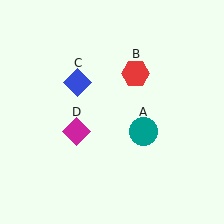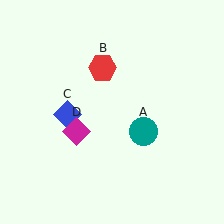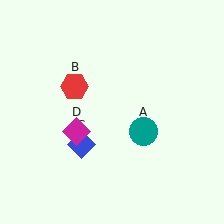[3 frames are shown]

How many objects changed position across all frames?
2 objects changed position: red hexagon (object B), blue diamond (object C).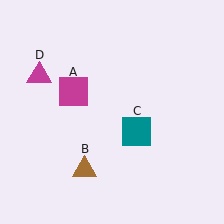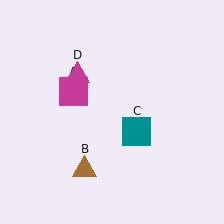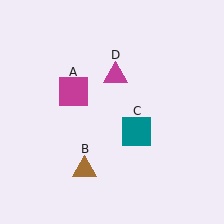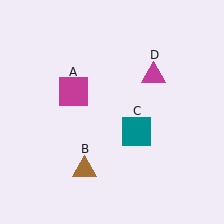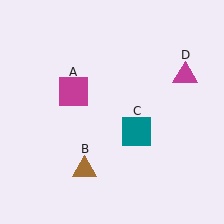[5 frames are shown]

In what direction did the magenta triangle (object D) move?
The magenta triangle (object D) moved right.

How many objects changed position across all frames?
1 object changed position: magenta triangle (object D).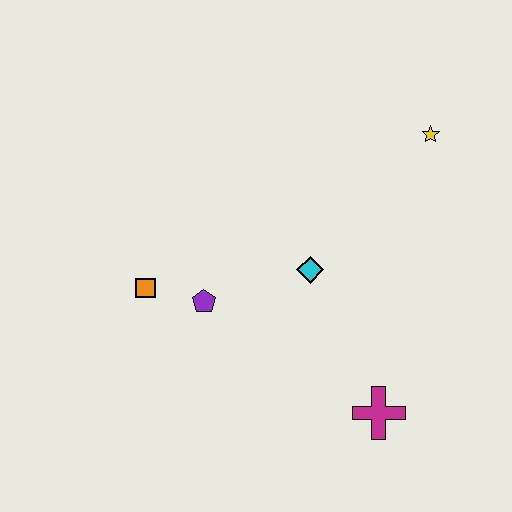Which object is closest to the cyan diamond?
The purple pentagon is closest to the cyan diamond.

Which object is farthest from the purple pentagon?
The yellow star is farthest from the purple pentagon.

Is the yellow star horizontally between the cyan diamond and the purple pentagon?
No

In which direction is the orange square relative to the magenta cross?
The orange square is to the left of the magenta cross.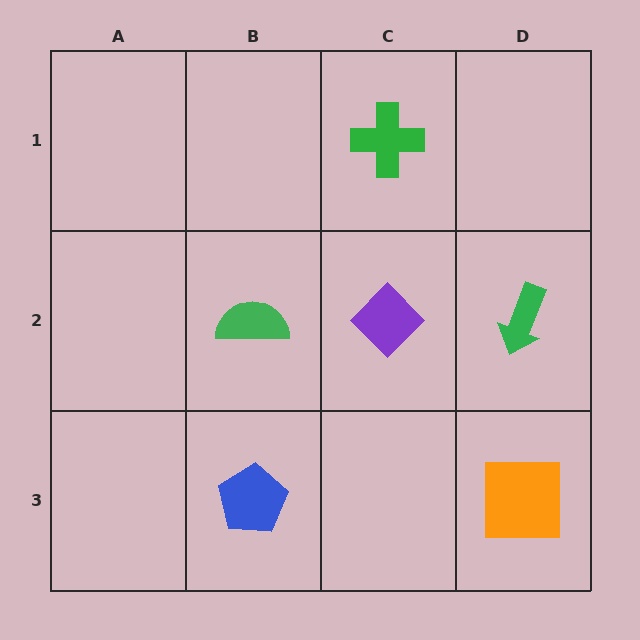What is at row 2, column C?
A purple diamond.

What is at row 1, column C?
A green cross.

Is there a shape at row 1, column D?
No, that cell is empty.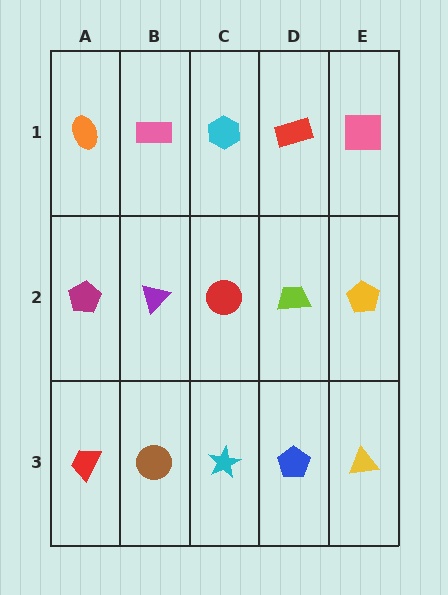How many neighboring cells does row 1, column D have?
3.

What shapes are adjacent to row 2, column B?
A pink rectangle (row 1, column B), a brown circle (row 3, column B), a magenta pentagon (row 2, column A), a red circle (row 2, column C).